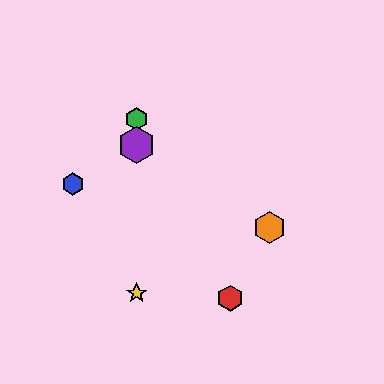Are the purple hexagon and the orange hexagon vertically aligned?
No, the purple hexagon is at x≈137 and the orange hexagon is at x≈270.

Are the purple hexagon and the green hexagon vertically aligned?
Yes, both are at x≈137.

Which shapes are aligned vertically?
The green hexagon, the yellow star, the purple hexagon are aligned vertically.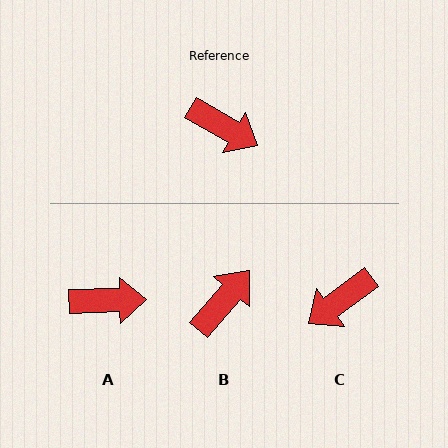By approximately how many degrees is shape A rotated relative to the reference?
Approximately 31 degrees counter-clockwise.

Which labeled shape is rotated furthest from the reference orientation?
C, about 113 degrees away.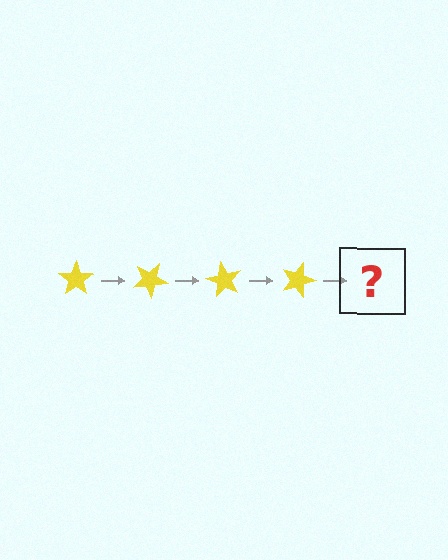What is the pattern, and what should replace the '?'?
The pattern is that the star rotates 30 degrees each step. The '?' should be a yellow star rotated 120 degrees.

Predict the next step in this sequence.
The next step is a yellow star rotated 120 degrees.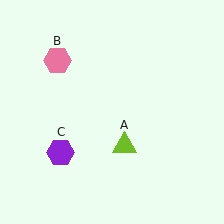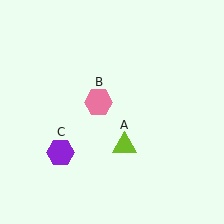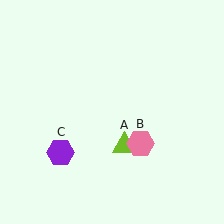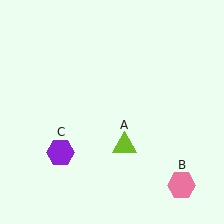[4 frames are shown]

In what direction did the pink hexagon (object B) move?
The pink hexagon (object B) moved down and to the right.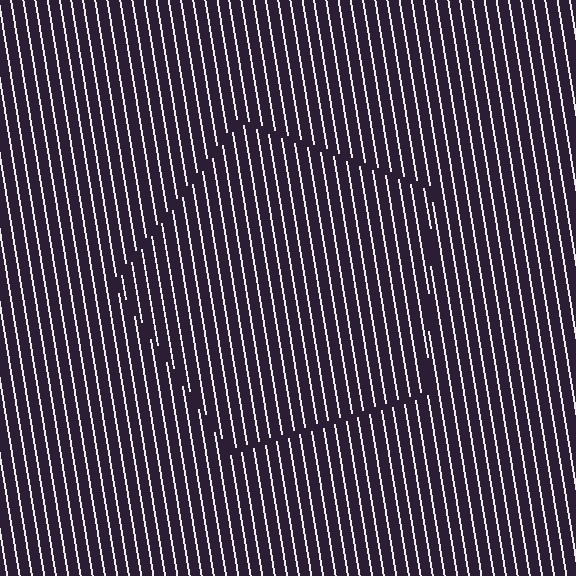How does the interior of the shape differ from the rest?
The interior of the shape contains the same grating, shifted by half a period — the contour is defined by the phase discontinuity where line-ends from the inner and outer gratings abut.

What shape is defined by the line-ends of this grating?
An illusory pentagon. The interior of the shape contains the same grating, shifted by half a period — the contour is defined by the phase discontinuity where line-ends from the inner and outer gratings abut.